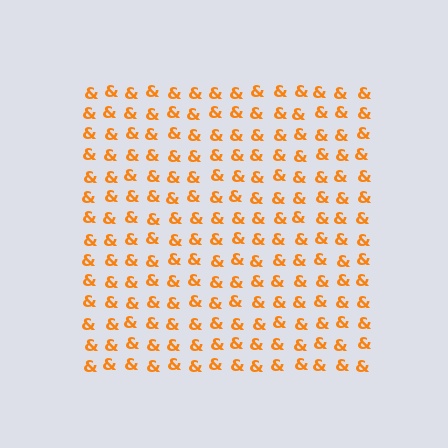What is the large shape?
The large shape is a square.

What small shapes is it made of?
It is made of small ampersands.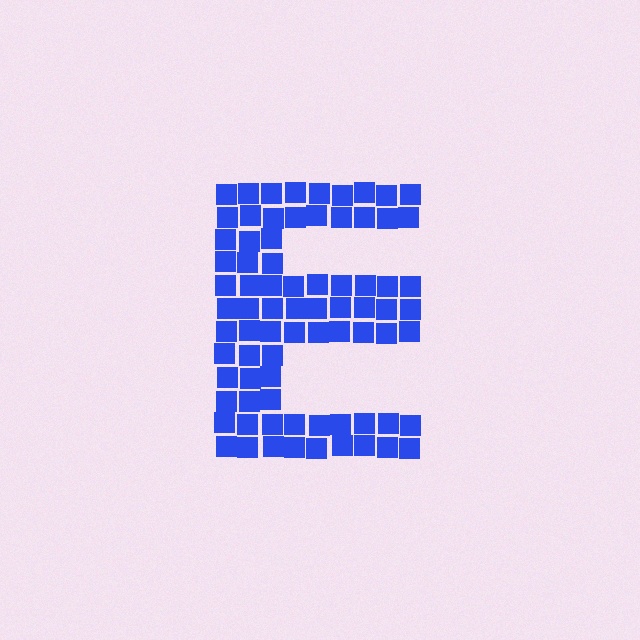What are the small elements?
The small elements are squares.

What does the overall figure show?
The overall figure shows the letter E.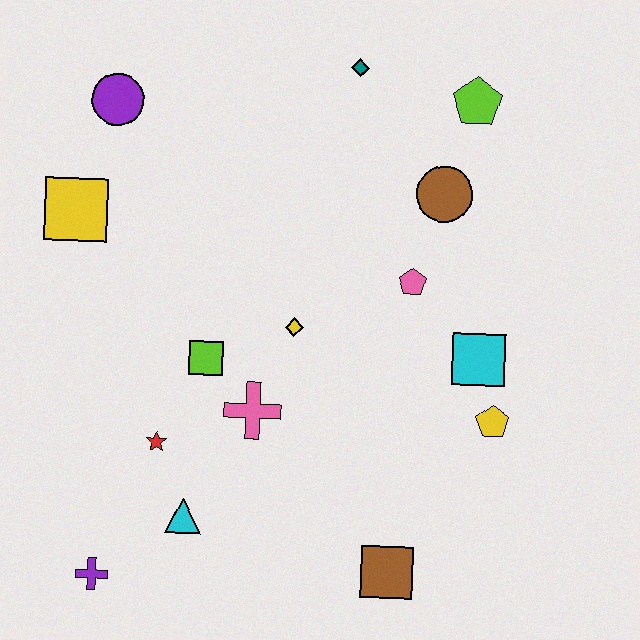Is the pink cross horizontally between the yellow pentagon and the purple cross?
Yes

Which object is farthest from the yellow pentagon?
The purple circle is farthest from the yellow pentagon.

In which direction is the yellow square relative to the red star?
The yellow square is above the red star.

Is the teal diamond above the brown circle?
Yes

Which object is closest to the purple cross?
The cyan triangle is closest to the purple cross.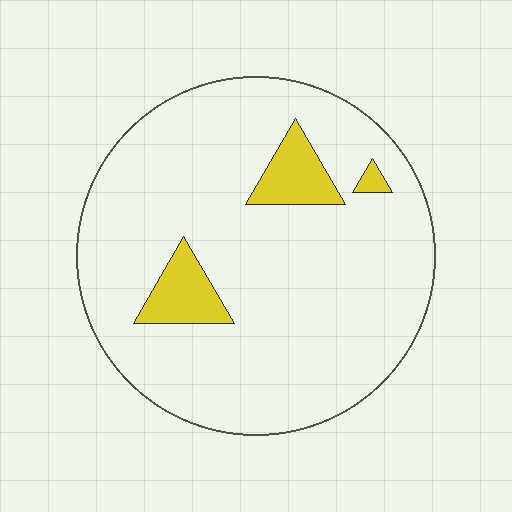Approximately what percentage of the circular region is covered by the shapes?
Approximately 10%.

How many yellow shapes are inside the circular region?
3.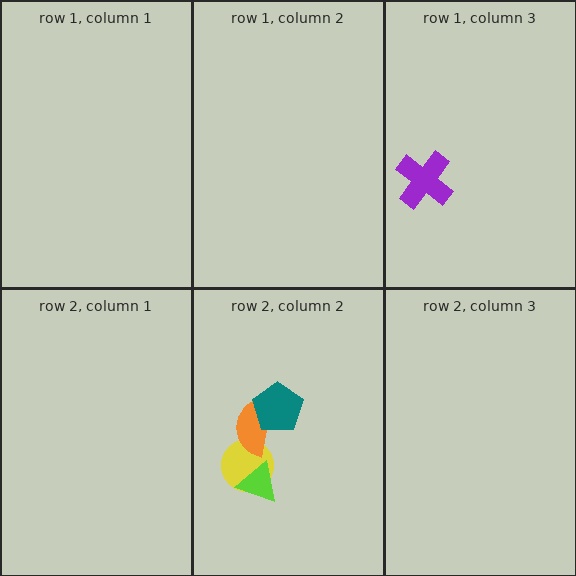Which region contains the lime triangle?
The row 2, column 2 region.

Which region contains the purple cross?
The row 1, column 3 region.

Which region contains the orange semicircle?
The row 2, column 2 region.